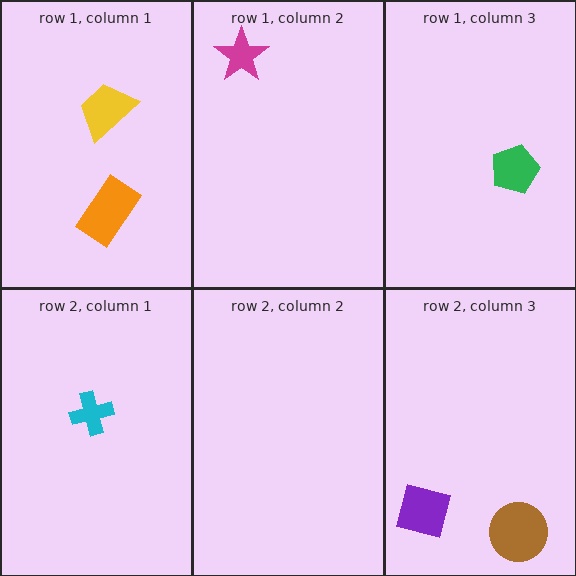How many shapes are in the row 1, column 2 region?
1.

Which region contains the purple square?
The row 2, column 3 region.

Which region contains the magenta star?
The row 1, column 2 region.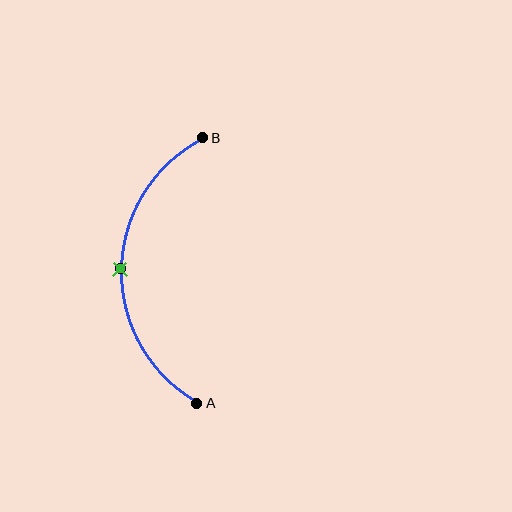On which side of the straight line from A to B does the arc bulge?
The arc bulges to the left of the straight line connecting A and B.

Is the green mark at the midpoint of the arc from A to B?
Yes. The green mark lies on the arc at equal arc-length from both A and B — it is the arc midpoint.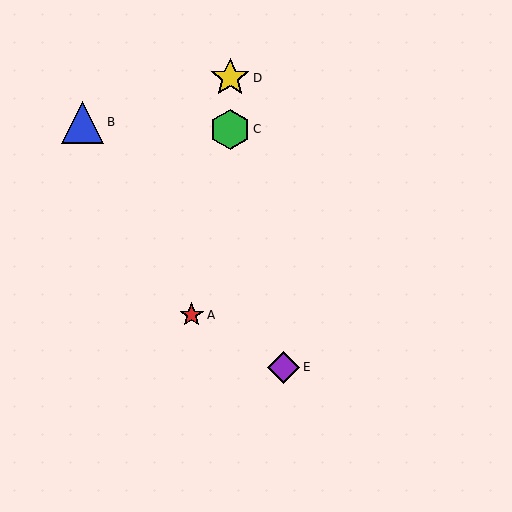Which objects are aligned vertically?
Objects C, D are aligned vertically.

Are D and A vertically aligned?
No, D is at x≈230 and A is at x≈192.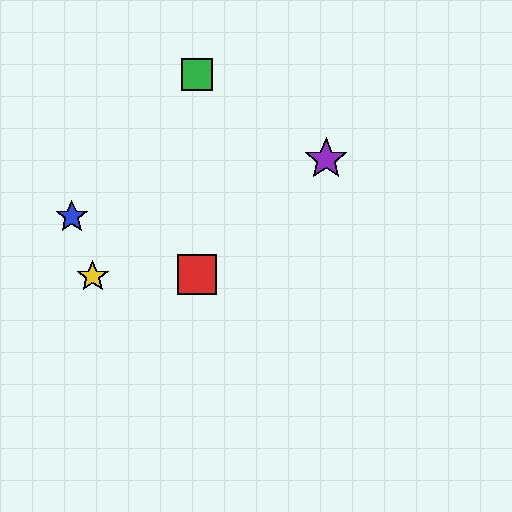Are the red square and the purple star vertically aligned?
No, the red square is at x≈197 and the purple star is at x≈326.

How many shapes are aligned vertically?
2 shapes (the red square, the green square) are aligned vertically.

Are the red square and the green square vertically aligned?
Yes, both are at x≈197.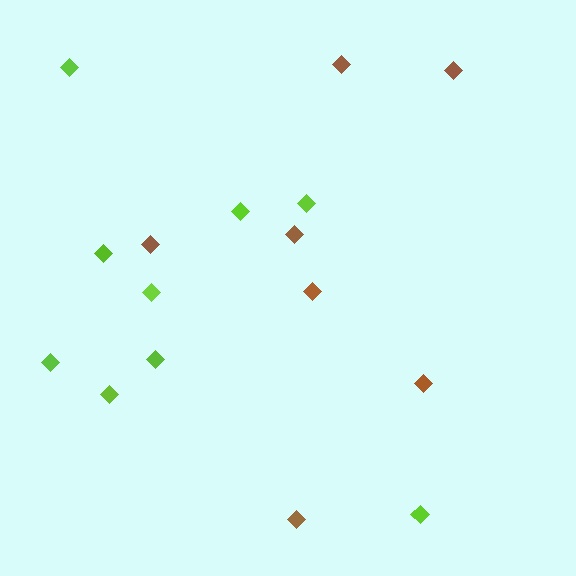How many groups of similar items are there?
There are 2 groups: one group of lime diamonds (9) and one group of brown diamonds (7).